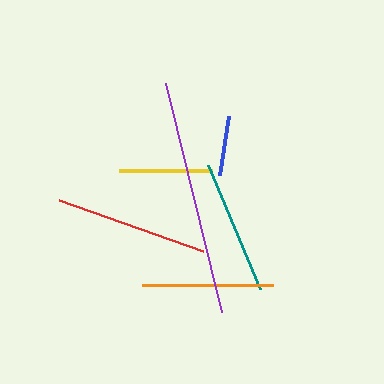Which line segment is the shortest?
The blue line is the shortest at approximately 60 pixels.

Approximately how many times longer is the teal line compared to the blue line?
The teal line is approximately 2.2 times the length of the blue line.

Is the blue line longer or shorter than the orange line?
The orange line is longer than the blue line.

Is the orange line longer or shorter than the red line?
The red line is longer than the orange line.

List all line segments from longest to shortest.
From longest to shortest: purple, red, teal, orange, yellow, blue.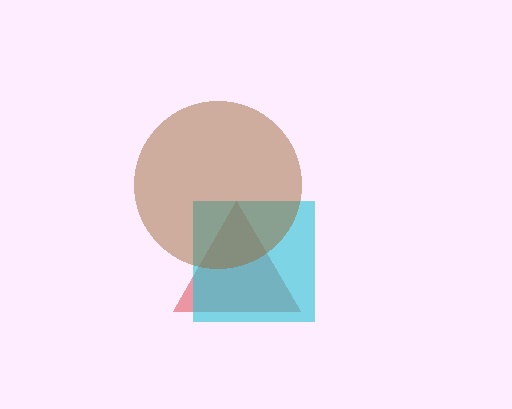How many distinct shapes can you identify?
There are 3 distinct shapes: a red triangle, a cyan square, a brown circle.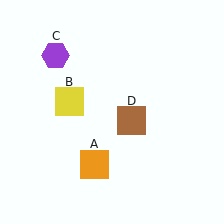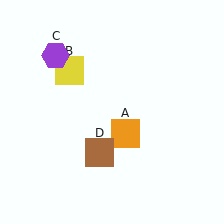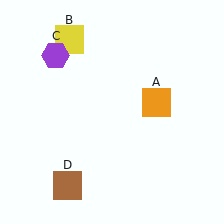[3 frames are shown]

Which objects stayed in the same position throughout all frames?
Purple hexagon (object C) remained stationary.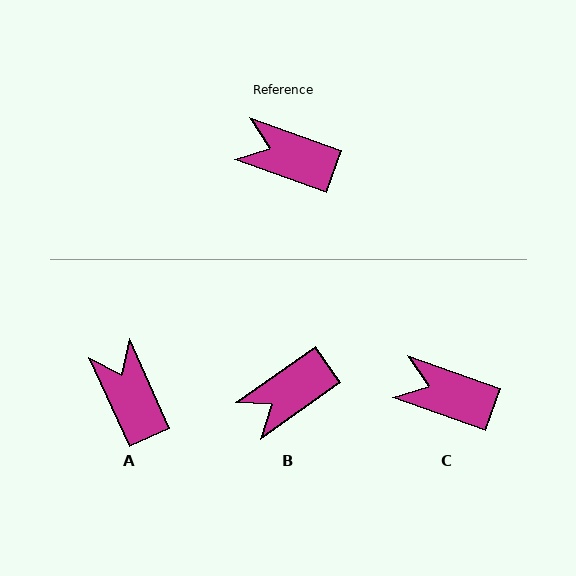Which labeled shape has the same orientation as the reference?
C.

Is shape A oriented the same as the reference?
No, it is off by about 46 degrees.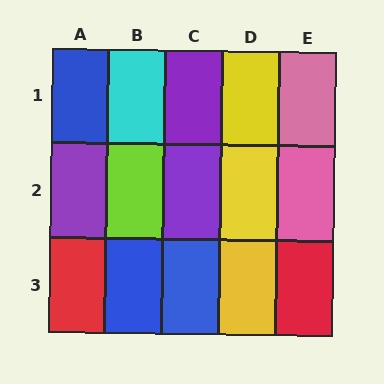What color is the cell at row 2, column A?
Purple.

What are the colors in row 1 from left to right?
Blue, cyan, purple, yellow, pink.